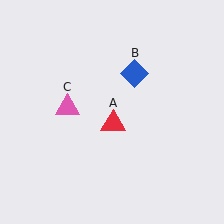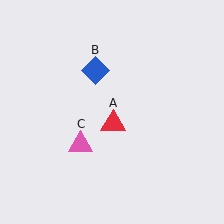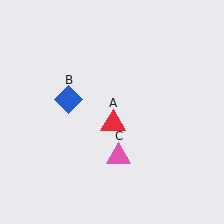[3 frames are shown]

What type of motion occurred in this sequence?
The blue diamond (object B), pink triangle (object C) rotated counterclockwise around the center of the scene.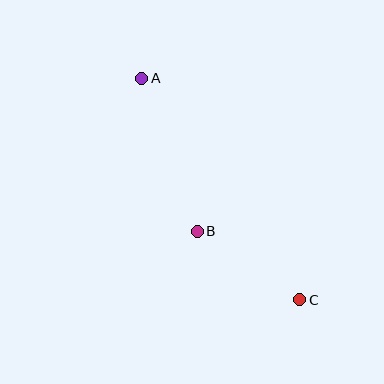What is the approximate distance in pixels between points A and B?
The distance between A and B is approximately 163 pixels.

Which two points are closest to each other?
Points B and C are closest to each other.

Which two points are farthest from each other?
Points A and C are farthest from each other.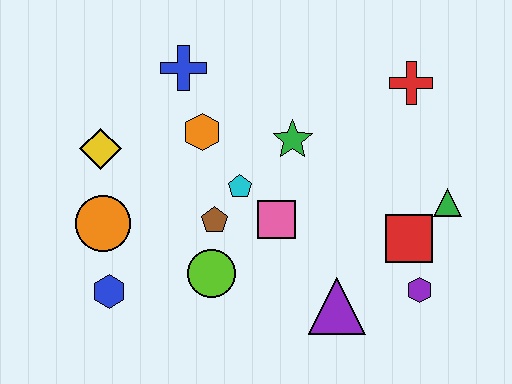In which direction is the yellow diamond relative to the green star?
The yellow diamond is to the left of the green star.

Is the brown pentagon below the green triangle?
Yes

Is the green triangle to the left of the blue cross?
No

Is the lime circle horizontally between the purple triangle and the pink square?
No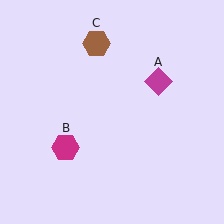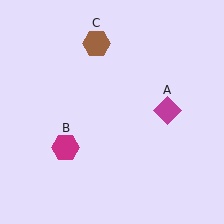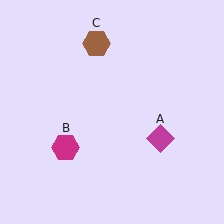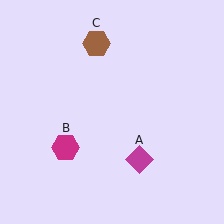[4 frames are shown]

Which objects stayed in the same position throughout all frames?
Magenta hexagon (object B) and brown hexagon (object C) remained stationary.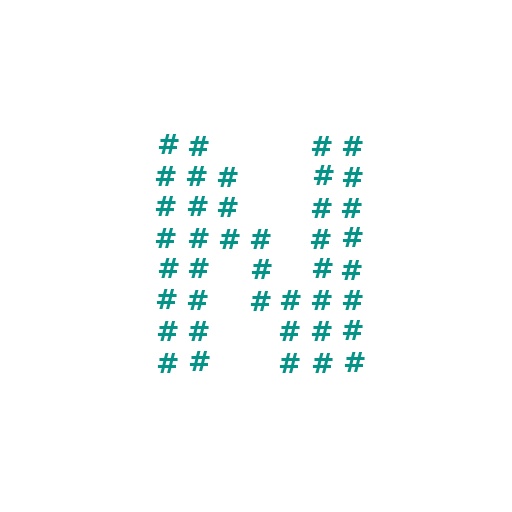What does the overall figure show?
The overall figure shows the letter N.